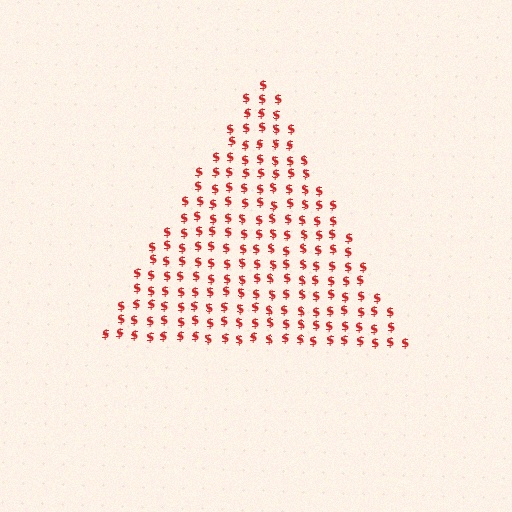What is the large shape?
The large shape is a triangle.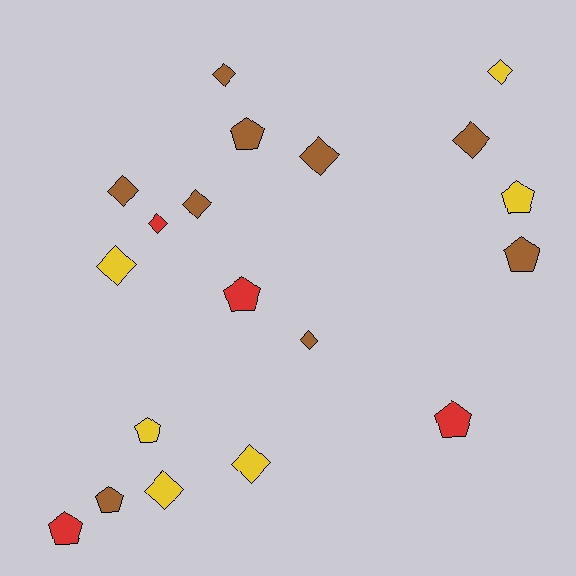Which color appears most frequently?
Brown, with 9 objects.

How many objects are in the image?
There are 19 objects.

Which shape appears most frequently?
Diamond, with 11 objects.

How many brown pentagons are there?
There are 3 brown pentagons.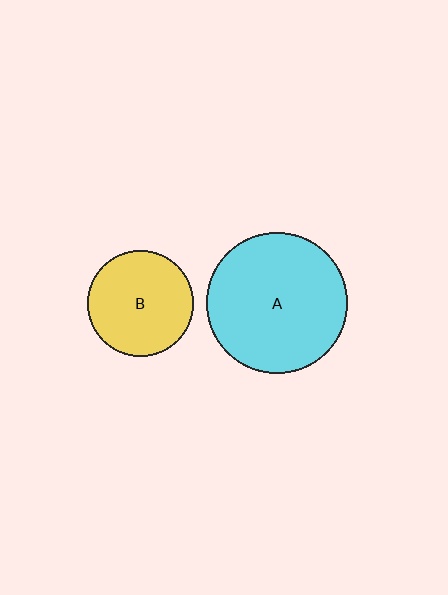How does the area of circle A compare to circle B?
Approximately 1.8 times.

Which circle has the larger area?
Circle A (cyan).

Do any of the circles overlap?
No, none of the circles overlap.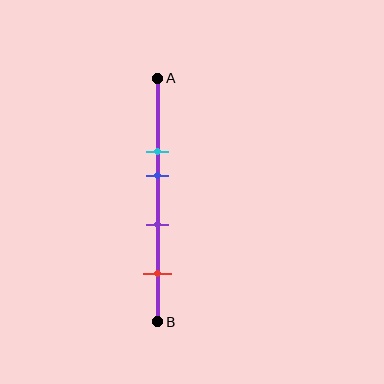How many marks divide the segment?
There are 4 marks dividing the segment.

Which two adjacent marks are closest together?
The cyan and blue marks are the closest adjacent pair.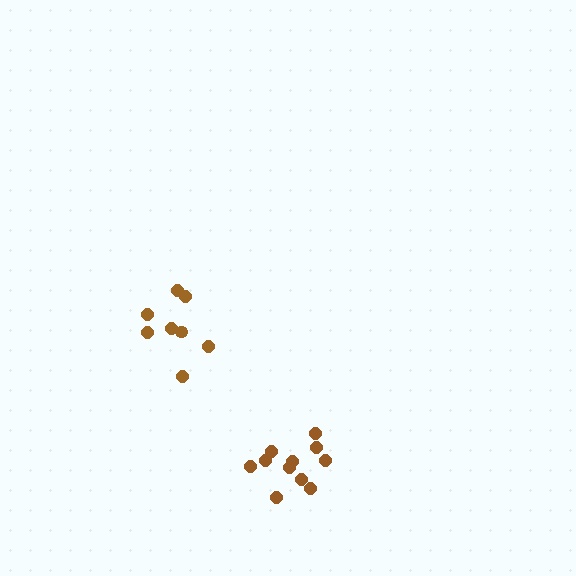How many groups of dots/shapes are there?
There are 2 groups.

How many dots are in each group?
Group 1: 8 dots, Group 2: 11 dots (19 total).